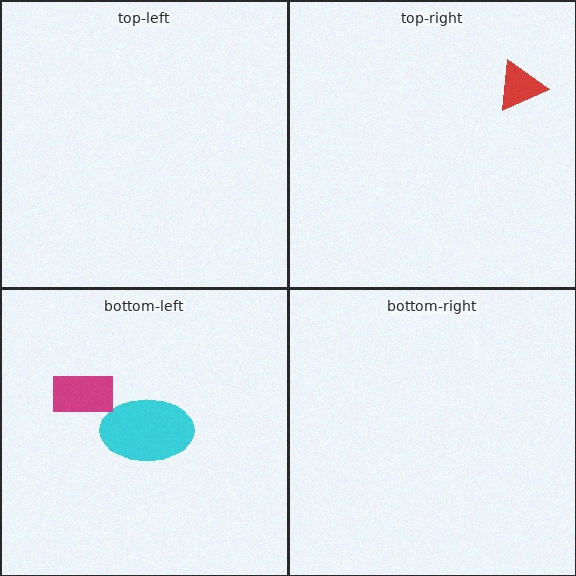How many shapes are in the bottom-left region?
2.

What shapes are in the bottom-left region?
The cyan ellipse, the magenta rectangle.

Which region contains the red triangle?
The top-right region.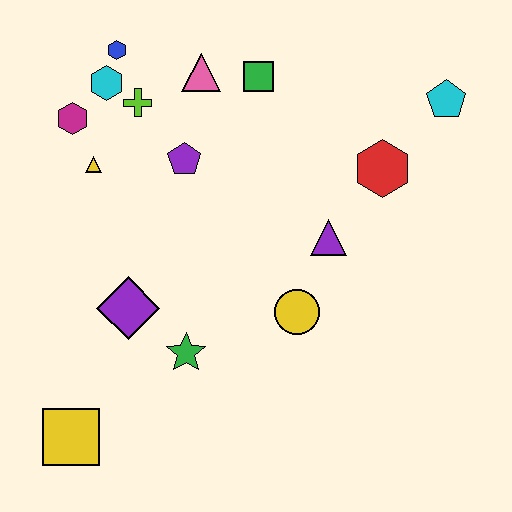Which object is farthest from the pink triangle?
The yellow square is farthest from the pink triangle.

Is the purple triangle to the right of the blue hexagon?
Yes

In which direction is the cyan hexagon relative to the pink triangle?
The cyan hexagon is to the left of the pink triangle.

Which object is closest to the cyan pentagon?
The red hexagon is closest to the cyan pentagon.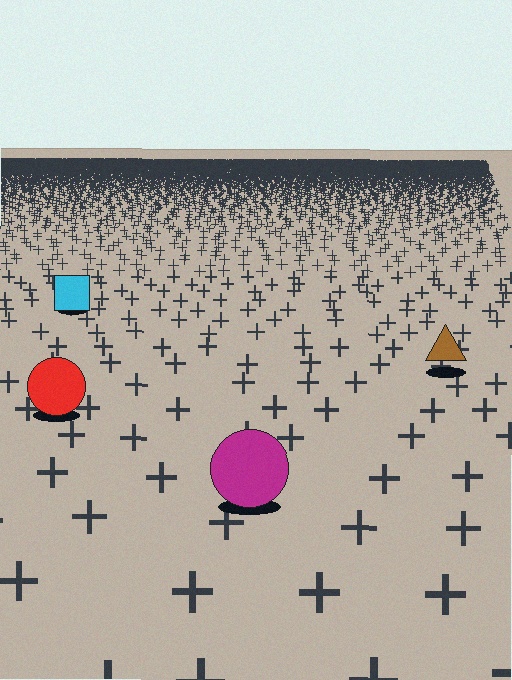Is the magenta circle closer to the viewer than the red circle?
Yes. The magenta circle is closer — you can tell from the texture gradient: the ground texture is coarser near it.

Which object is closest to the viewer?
The magenta circle is closest. The texture marks near it are larger and more spread out.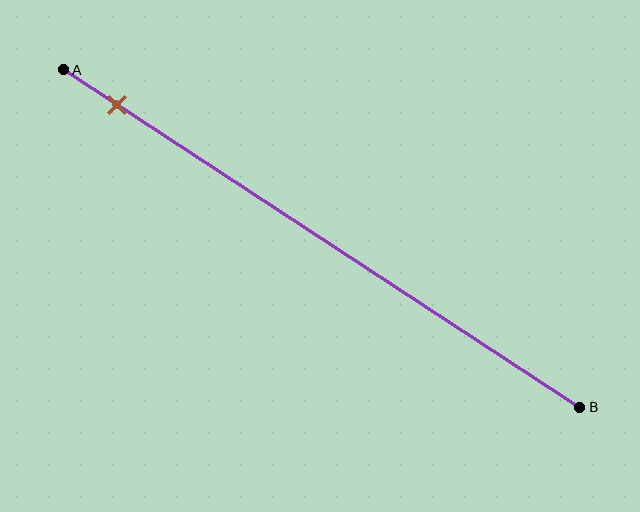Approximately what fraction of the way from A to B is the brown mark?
The brown mark is approximately 10% of the way from A to B.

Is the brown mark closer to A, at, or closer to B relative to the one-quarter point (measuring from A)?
The brown mark is closer to point A than the one-quarter point of segment AB.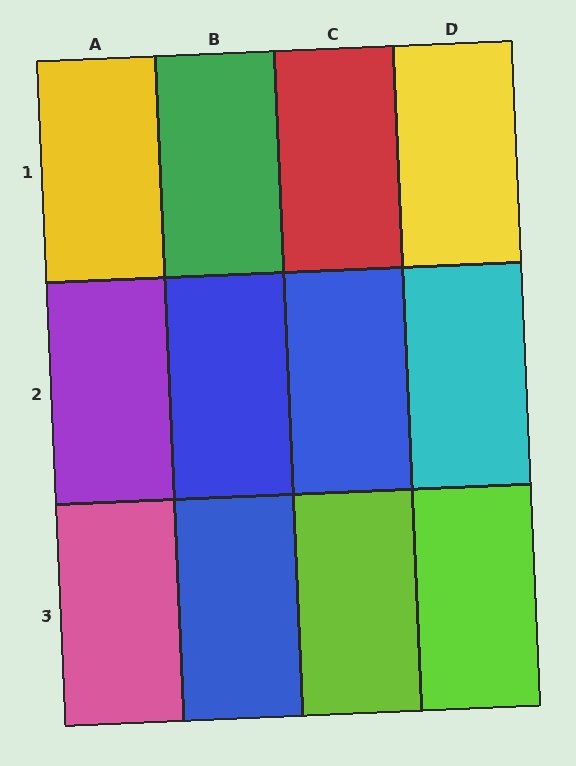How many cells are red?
1 cell is red.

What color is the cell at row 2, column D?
Cyan.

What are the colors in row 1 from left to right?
Yellow, green, red, yellow.